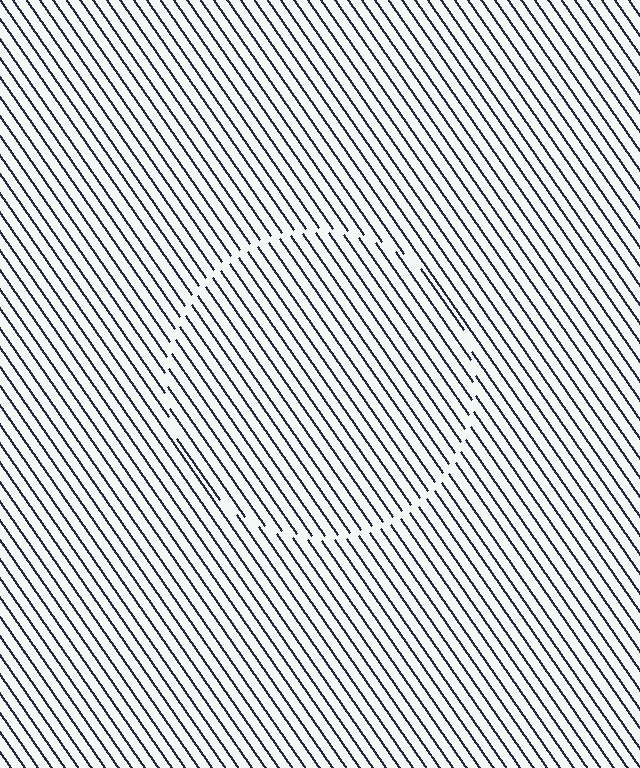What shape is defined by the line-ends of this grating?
An illusory circle. The interior of the shape contains the same grating, shifted by half a period — the contour is defined by the phase discontinuity where line-ends from the inner and outer gratings abut.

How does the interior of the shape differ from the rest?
The interior of the shape contains the same grating, shifted by half a period — the contour is defined by the phase discontinuity where line-ends from the inner and outer gratings abut.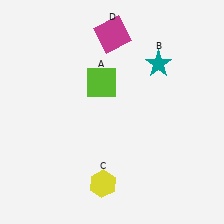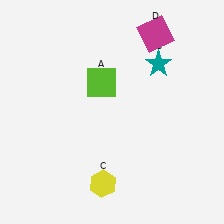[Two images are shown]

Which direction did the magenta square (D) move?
The magenta square (D) moved right.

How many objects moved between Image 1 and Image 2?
1 object moved between the two images.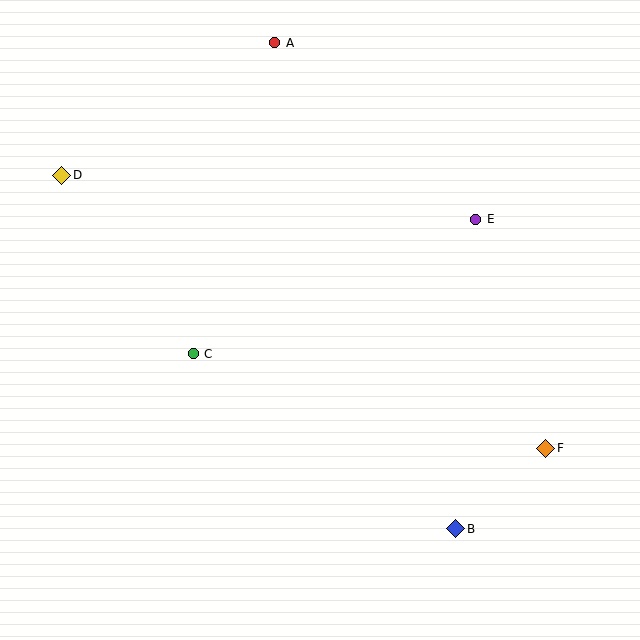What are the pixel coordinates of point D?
Point D is at (62, 175).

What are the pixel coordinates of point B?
Point B is at (456, 529).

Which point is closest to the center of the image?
Point C at (193, 354) is closest to the center.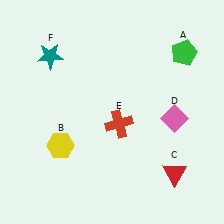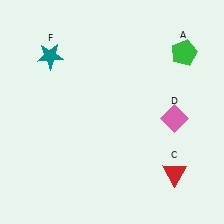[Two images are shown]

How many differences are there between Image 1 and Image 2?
There are 2 differences between the two images.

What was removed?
The yellow hexagon (B), the red cross (E) were removed in Image 2.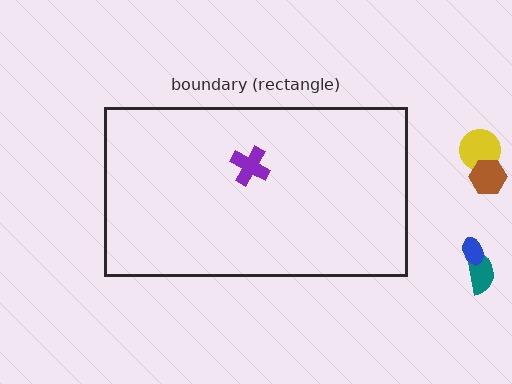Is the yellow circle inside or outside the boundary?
Outside.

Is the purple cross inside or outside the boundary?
Inside.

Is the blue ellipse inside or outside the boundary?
Outside.